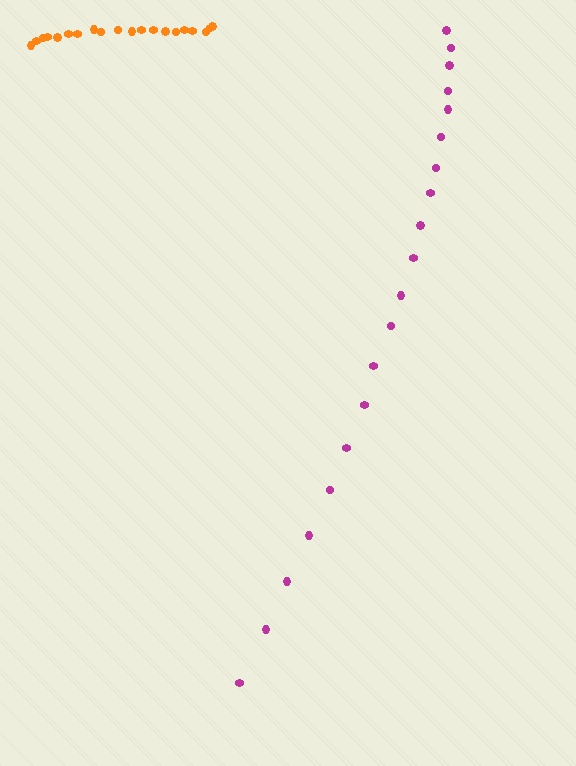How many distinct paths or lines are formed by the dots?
There are 2 distinct paths.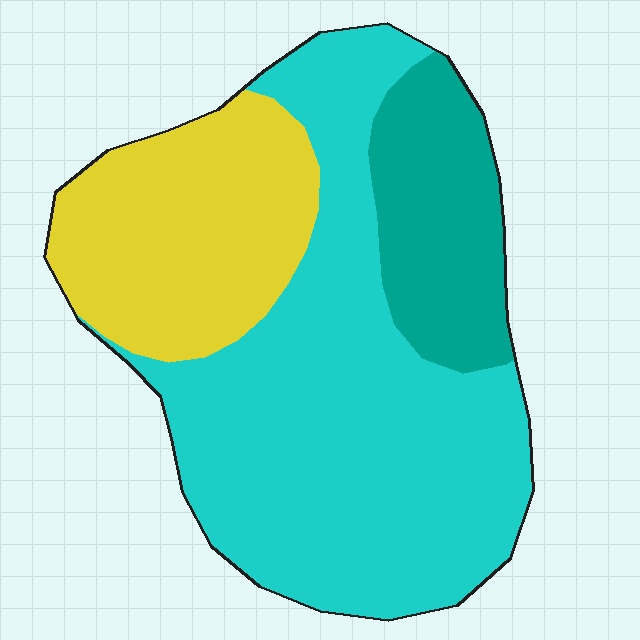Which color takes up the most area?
Cyan, at roughly 55%.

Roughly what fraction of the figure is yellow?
Yellow takes up between a sixth and a third of the figure.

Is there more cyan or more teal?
Cyan.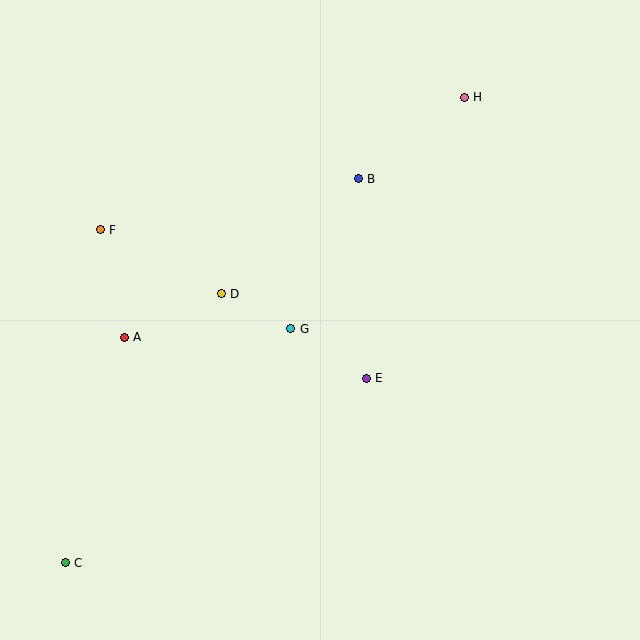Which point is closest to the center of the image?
Point G at (291, 329) is closest to the center.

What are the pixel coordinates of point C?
Point C is at (65, 563).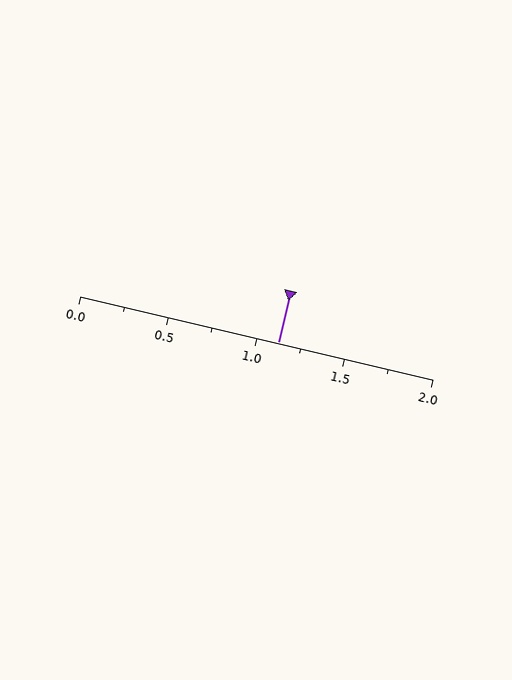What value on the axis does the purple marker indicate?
The marker indicates approximately 1.12.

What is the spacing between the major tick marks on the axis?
The major ticks are spaced 0.5 apart.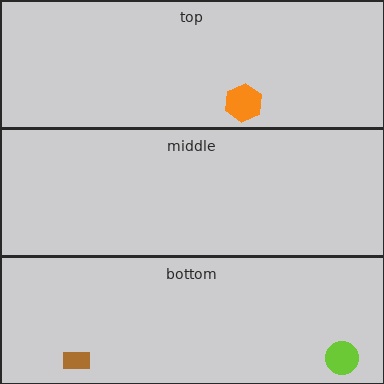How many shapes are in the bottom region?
2.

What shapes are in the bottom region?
The lime circle, the brown rectangle.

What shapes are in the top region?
The orange hexagon.